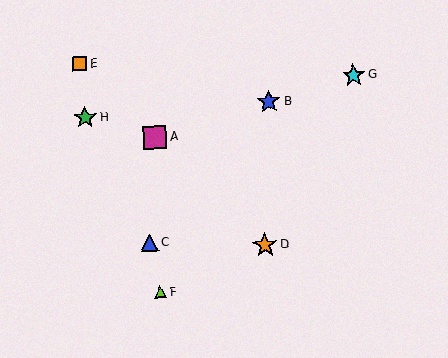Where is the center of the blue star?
The center of the blue star is at (269, 102).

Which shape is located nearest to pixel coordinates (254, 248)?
The orange star (labeled D) at (265, 245) is nearest to that location.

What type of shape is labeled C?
Shape C is a blue triangle.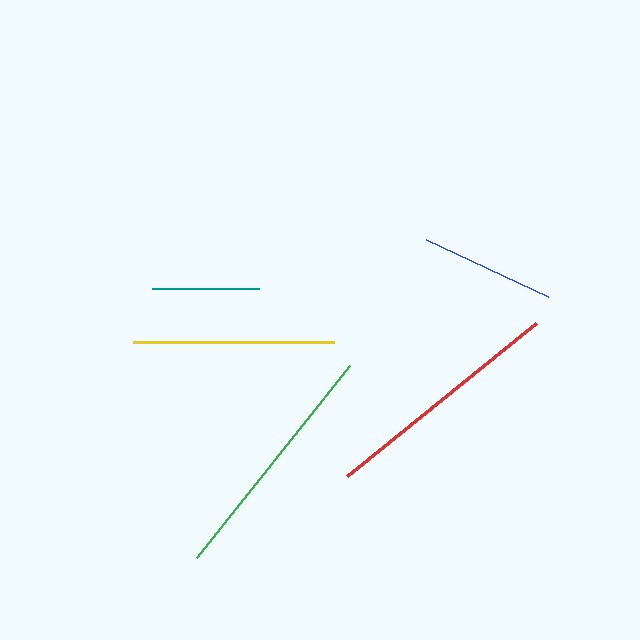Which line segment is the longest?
The green line is the longest at approximately 246 pixels.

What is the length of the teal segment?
The teal segment is approximately 107 pixels long.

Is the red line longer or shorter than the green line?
The green line is longer than the red line.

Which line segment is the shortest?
The teal line is the shortest at approximately 107 pixels.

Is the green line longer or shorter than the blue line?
The green line is longer than the blue line.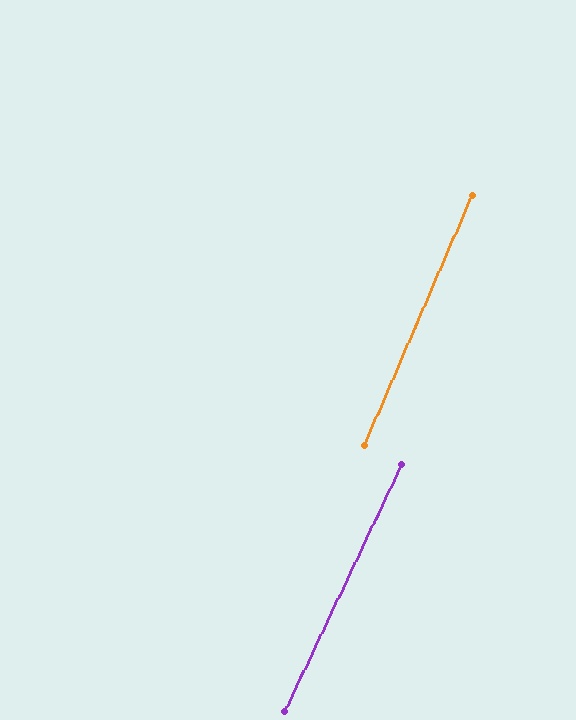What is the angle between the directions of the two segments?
Approximately 2 degrees.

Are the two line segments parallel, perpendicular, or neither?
Parallel — their directions differ by only 2.0°.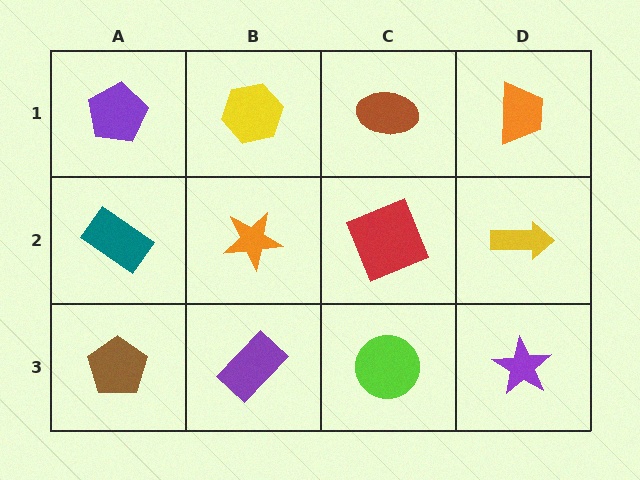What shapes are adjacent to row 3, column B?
An orange star (row 2, column B), a brown pentagon (row 3, column A), a lime circle (row 3, column C).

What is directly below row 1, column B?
An orange star.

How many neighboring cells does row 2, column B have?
4.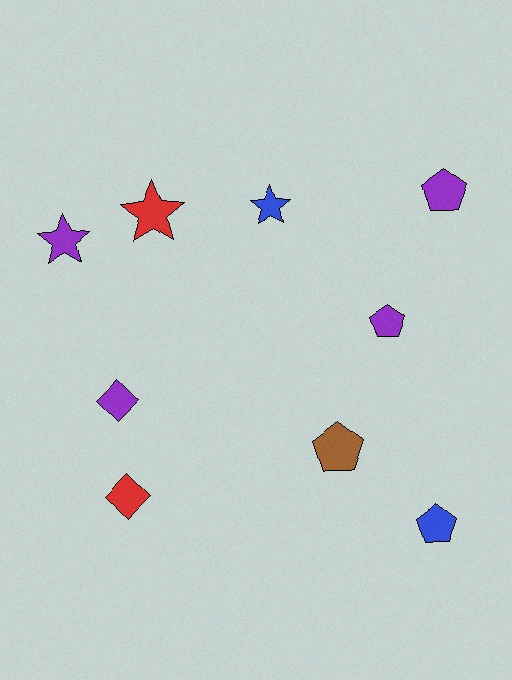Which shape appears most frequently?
Pentagon, with 4 objects.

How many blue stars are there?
There is 1 blue star.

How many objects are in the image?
There are 9 objects.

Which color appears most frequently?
Purple, with 4 objects.